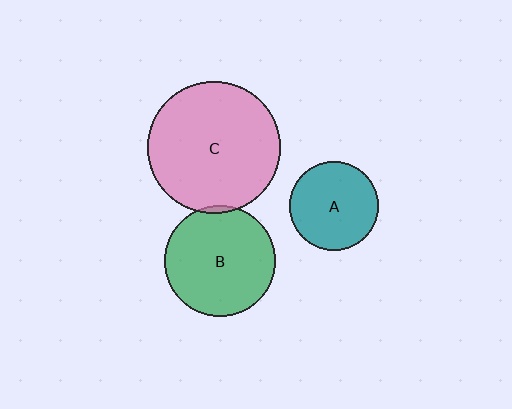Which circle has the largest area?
Circle C (pink).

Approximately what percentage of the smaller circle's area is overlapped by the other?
Approximately 5%.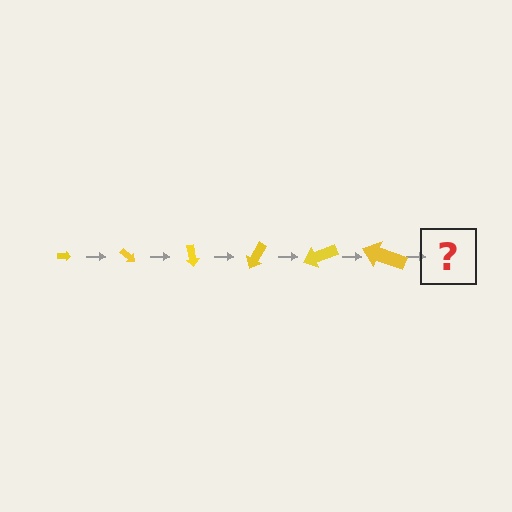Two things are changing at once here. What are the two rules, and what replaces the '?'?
The two rules are that the arrow grows larger each step and it rotates 40 degrees each step. The '?' should be an arrow, larger than the previous one and rotated 240 degrees from the start.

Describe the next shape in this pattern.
It should be an arrow, larger than the previous one and rotated 240 degrees from the start.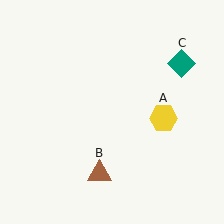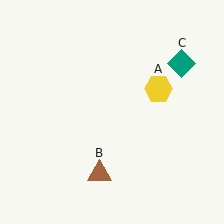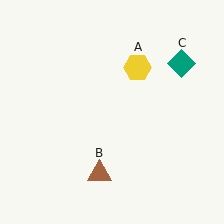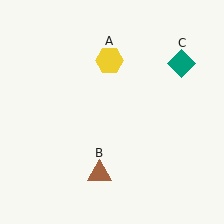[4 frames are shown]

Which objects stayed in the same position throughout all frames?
Brown triangle (object B) and teal diamond (object C) remained stationary.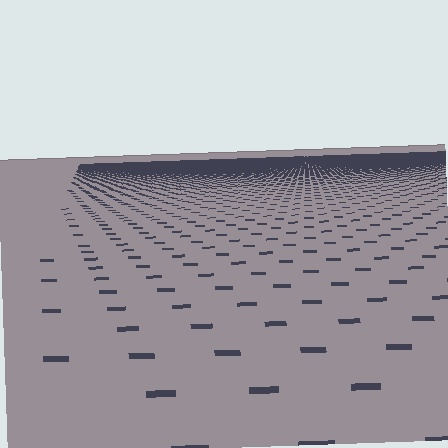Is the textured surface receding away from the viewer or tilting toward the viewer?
The surface is receding away from the viewer. Texture elements get smaller and denser toward the top.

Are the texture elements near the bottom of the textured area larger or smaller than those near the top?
Larger. Near the bottom, elements are closer to the viewer and appear at a bigger on-screen size.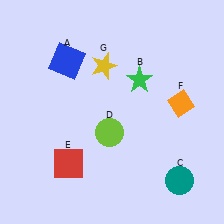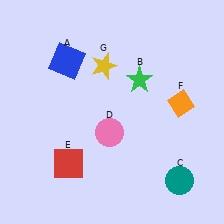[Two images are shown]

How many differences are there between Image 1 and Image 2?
There is 1 difference between the two images.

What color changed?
The circle (D) changed from lime in Image 1 to pink in Image 2.